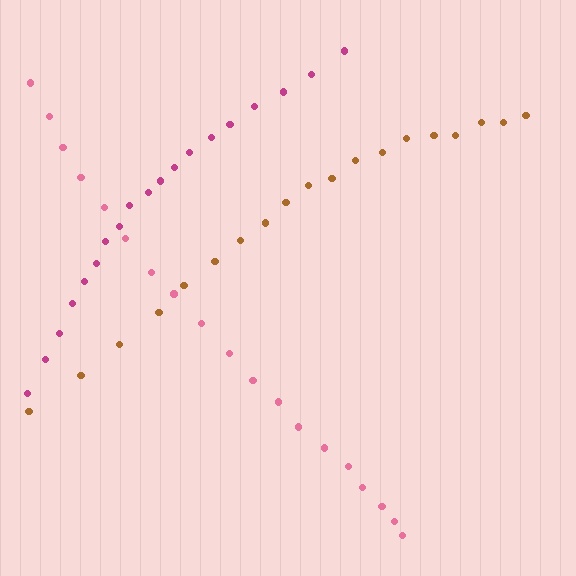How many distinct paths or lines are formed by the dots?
There are 3 distinct paths.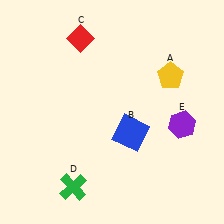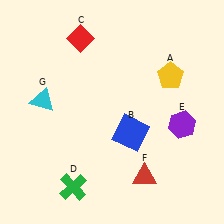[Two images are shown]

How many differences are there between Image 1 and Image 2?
There are 2 differences between the two images.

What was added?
A red triangle (F), a cyan triangle (G) were added in Image 2.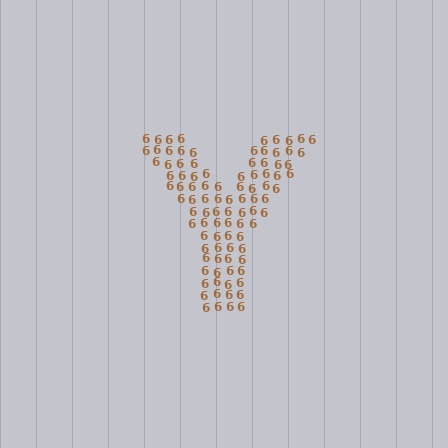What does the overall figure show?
The overall figure shows the letter Y.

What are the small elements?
The small elements are digit 6's.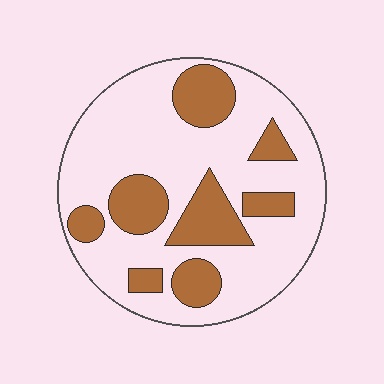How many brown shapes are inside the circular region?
8.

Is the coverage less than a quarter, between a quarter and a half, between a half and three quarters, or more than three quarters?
Between a quarter and a half.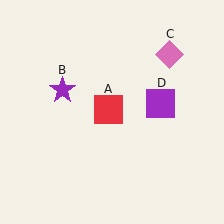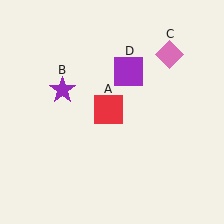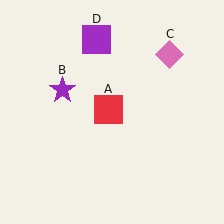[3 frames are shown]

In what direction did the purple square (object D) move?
The purple square (object D) moved up and to the left.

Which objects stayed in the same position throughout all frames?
Red square (object A) and purple star (object B) and pink diamond (object C) remained stationary.